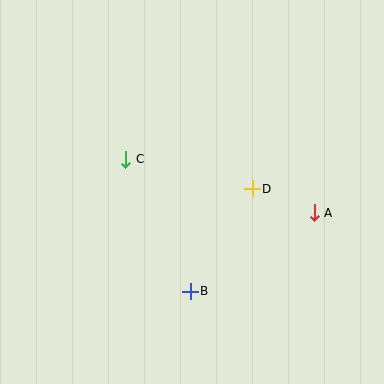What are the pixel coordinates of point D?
Point D is at (252, 189).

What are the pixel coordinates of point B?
Point B is at (190, 291).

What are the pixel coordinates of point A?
Point A is at (314, 213).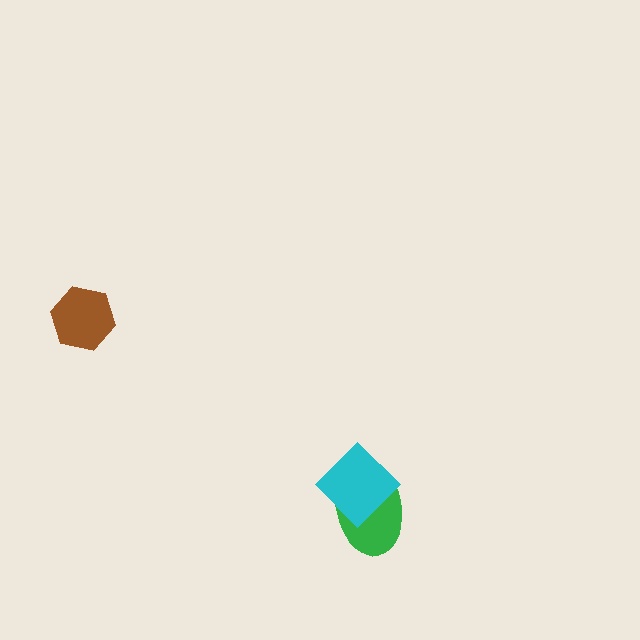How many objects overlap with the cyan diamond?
1 object overlaps with the cyan diamond.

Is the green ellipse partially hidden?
Yes, it is partially covered by another shape.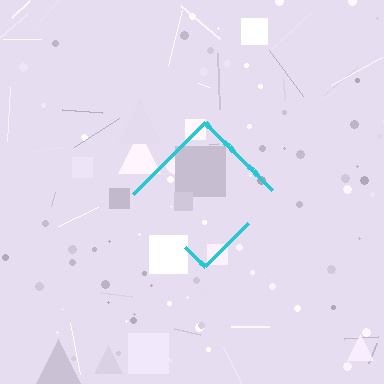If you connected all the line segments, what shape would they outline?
They would outline a diamond.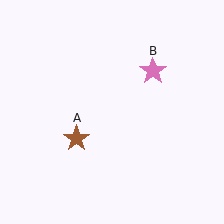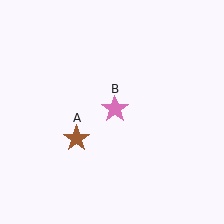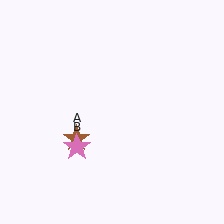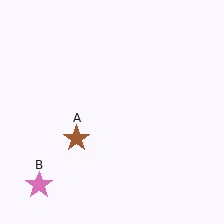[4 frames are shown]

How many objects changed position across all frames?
1 object changed position: pink star (object B).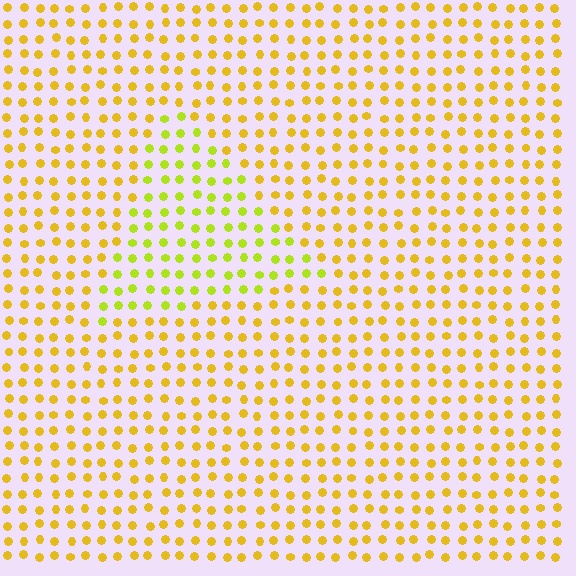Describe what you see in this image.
The image is filled with small yellow elements in a uniform arrangement. A triangle-shaped region is visible where the elements are tinted to a slightly different hue, forming a subtle color boundary.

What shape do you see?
I see a triangle.